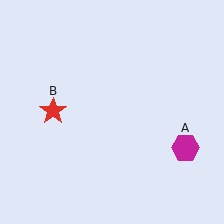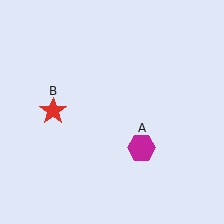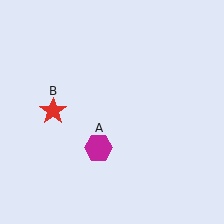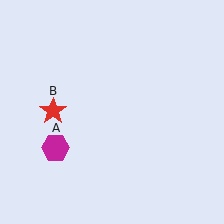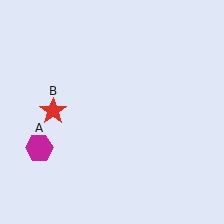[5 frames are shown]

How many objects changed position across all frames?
1 object changed position: magenta hexagon (object A).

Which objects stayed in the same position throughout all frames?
Red star (object B) remained stationary.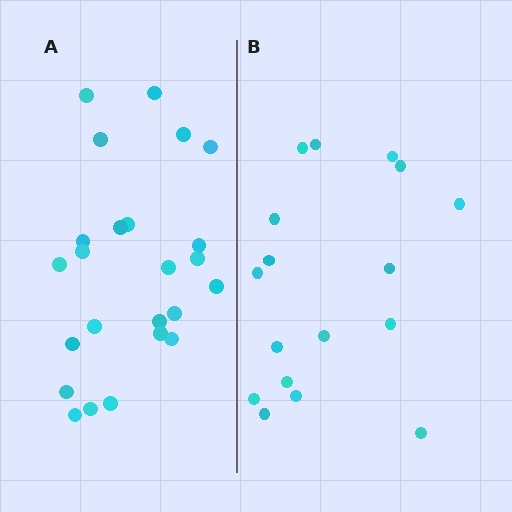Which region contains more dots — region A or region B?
Region A (the left region) has more dots.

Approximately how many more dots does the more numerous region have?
Region A has roughly 8 or so more dots than region B.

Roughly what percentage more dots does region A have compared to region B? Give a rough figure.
About 40% more.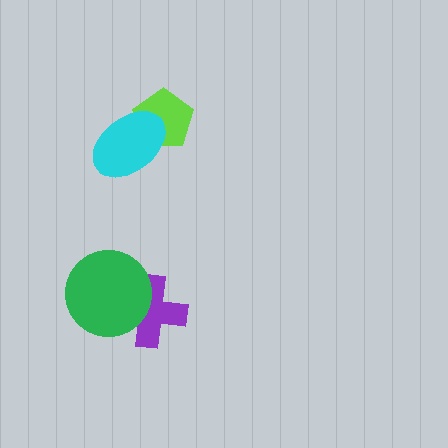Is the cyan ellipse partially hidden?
No, no other shape covers it.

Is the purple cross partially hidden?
Yes, it is partially covered by another shape.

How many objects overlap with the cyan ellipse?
1 object overlaps with the cyan ellipse.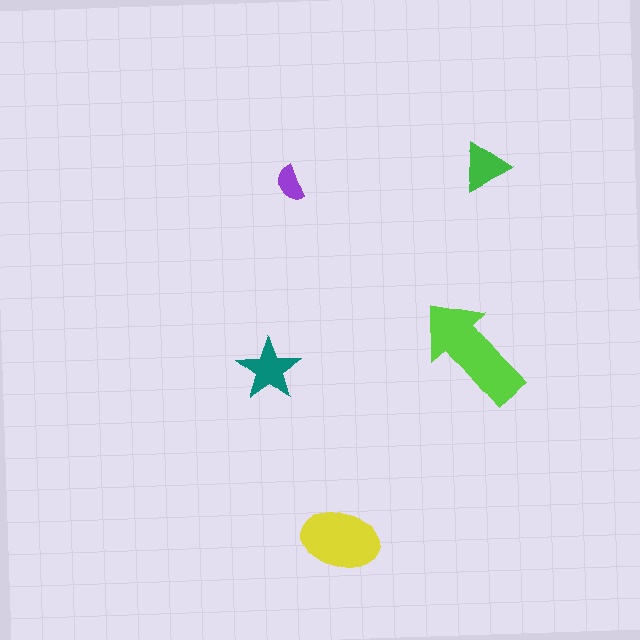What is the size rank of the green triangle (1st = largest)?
4th.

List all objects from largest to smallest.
The lime arrow, the yellow ellipse, the teal star, the green triangle, the purple semicircle.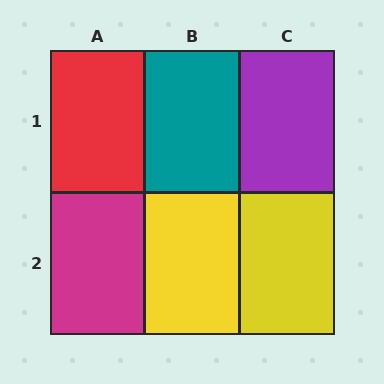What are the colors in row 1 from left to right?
Red, teal, purple.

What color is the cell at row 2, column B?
Yellow.